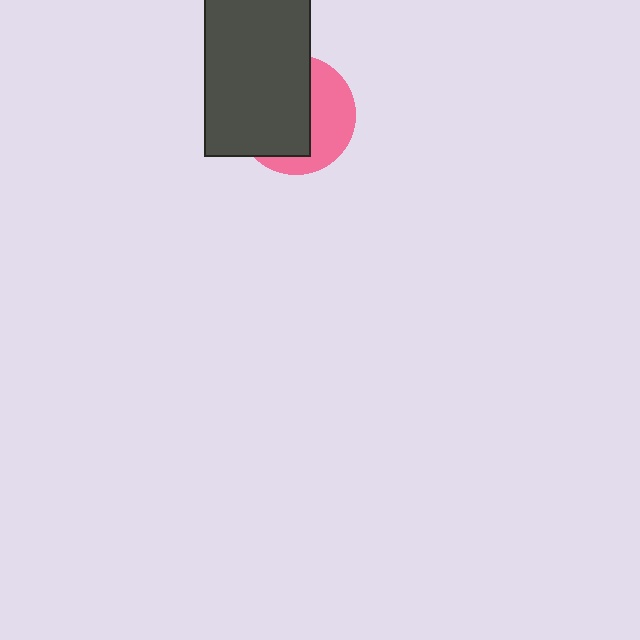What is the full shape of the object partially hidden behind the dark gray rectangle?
The partially hidden object is a pink circle.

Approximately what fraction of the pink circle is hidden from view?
Roughly 59% of the pink circle is hidden behind the dark gray rectangle.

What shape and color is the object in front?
The object in front is a dark gray rectangle.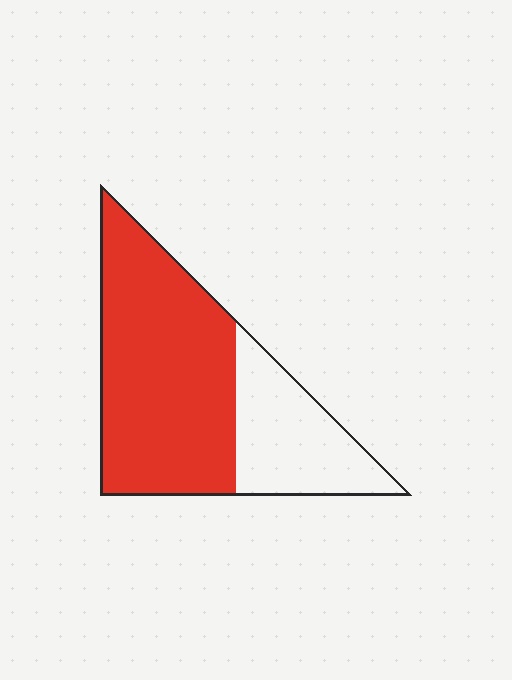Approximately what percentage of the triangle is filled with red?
Approximately 70%.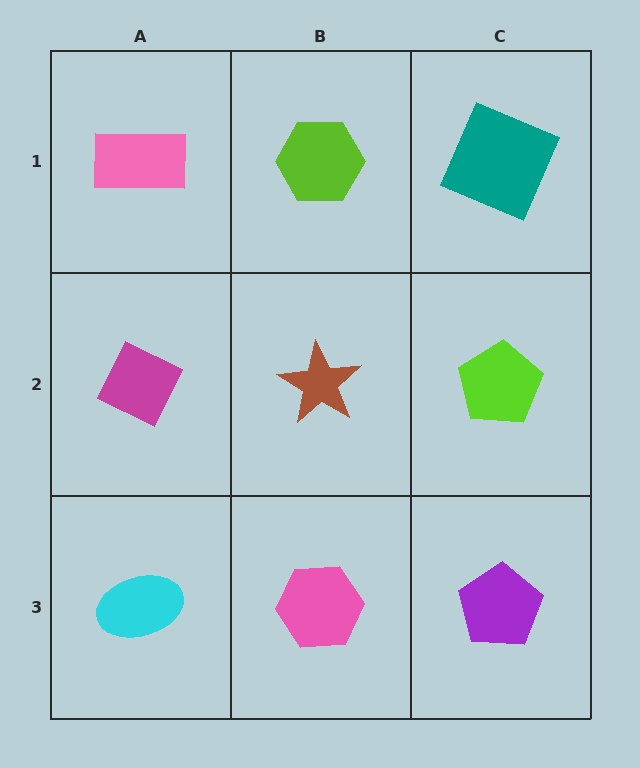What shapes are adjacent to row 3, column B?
A brown star (row 2, column B), a cyan ellipse (row 3, column A), a purple pentagon (row 3, column C).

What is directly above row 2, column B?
A lime hexagon.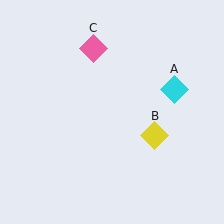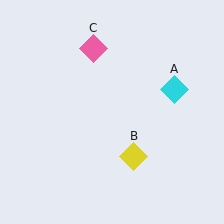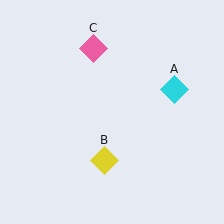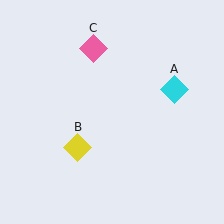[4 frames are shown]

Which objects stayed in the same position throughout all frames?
Cyan diamond (object A) and pink diamond (object C) remained stationary.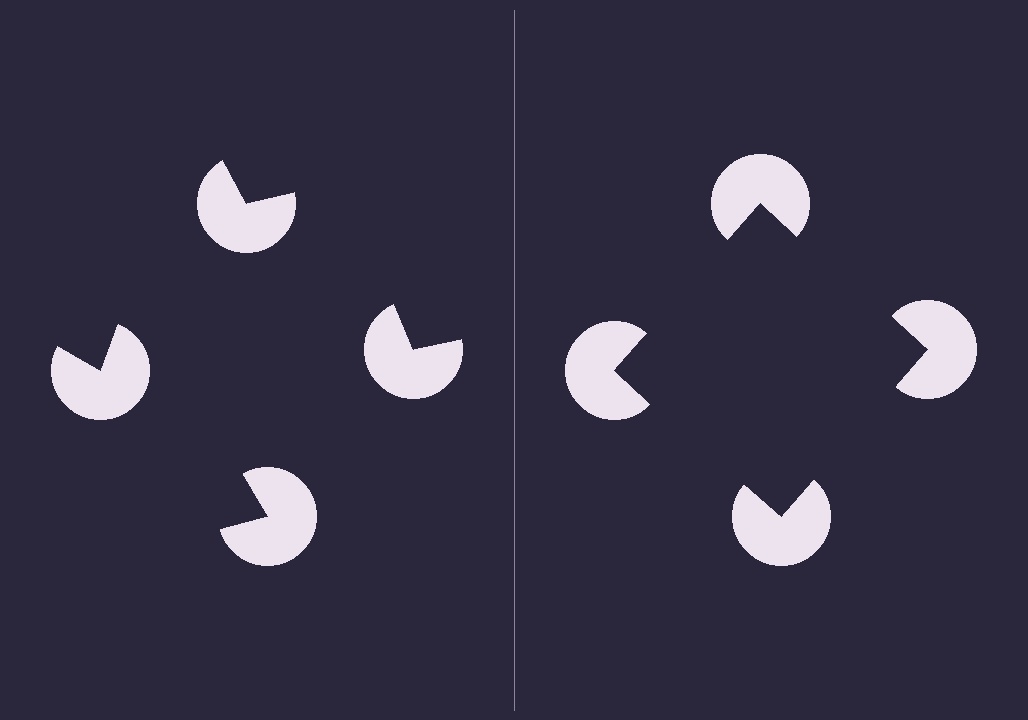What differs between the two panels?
The pac-man discs are positioned identically on both sides; only the wedge orientations differ. On the right they align to a square; on the left they are misaligned.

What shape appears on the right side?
An illusory square.